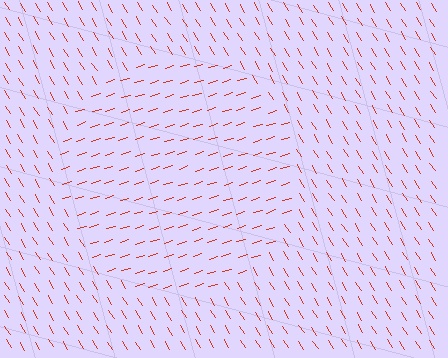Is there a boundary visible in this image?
Yes, there is a texture boundary formed by a change in line orientation.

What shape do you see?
I see a circle.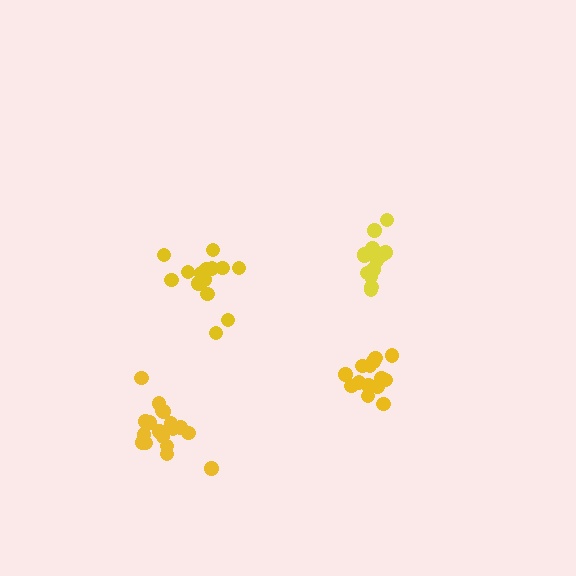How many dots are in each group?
Group 1: 13 dots, Group 2: 14 dots, Group 3: 14 dots, Group 4: 18 dots (59 total).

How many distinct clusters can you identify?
There are 4 distinct clusters.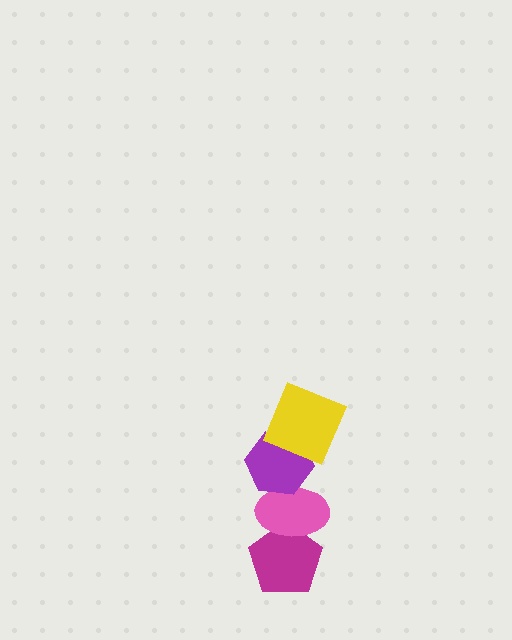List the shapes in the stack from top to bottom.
From top to bottom: the yellow square, the purple hexagon, the pink ellipse, the magenta pentagon.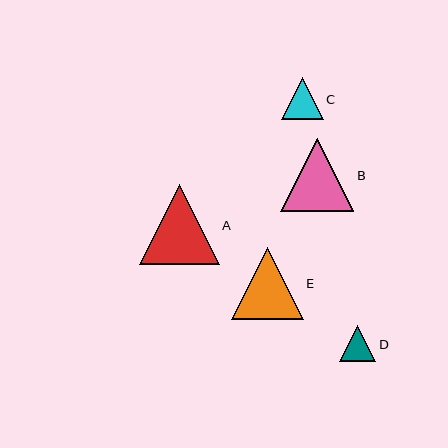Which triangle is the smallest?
Triangle D is the smallest with a size of approximately 36 pixels.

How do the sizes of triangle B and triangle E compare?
Triangle B and triangle E are approximately the same size.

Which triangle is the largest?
Triangle A is the largest with a size of approximately 80 pixels.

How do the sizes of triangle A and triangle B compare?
Triangle A and triangle B are approximately the same size.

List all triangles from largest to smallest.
From largest to smallest: A, B, E, C, D.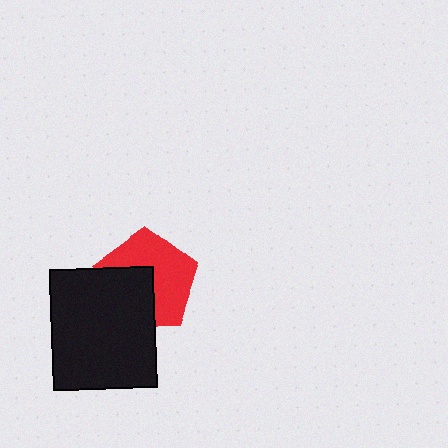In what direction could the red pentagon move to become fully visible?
The red pentagon could move toward the upper-right. That would shift it out from behind the black rectangle entirely.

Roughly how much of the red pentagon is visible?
About half of it is visible (roughly 59%).